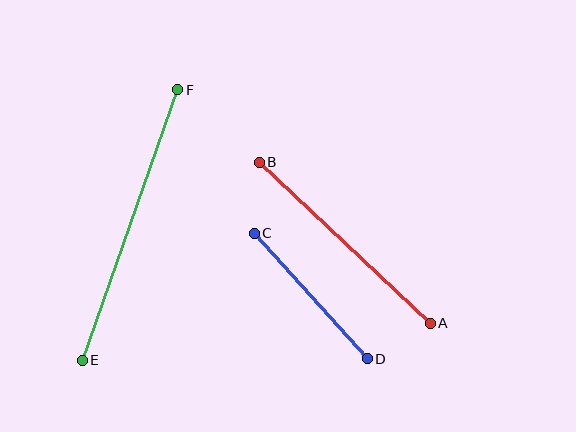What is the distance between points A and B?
The distance is approximately 235 pixels.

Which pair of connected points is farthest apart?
Points E and F are farthest apart.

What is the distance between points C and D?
The distance is approximately 169 pixels.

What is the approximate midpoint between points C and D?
The midpoint is at approximately (311, 296) pixels.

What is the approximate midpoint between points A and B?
The midpoint is at approximately (345, 243) pixels.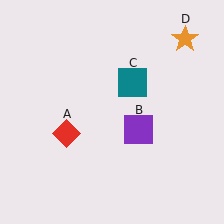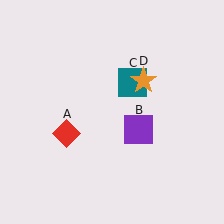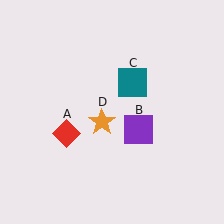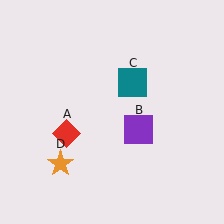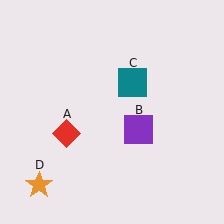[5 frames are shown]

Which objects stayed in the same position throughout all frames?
Red diamond (object A) and purple square (object B) and teal square (object C) remained stationary.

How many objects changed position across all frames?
1 object changed position: orange star (object D).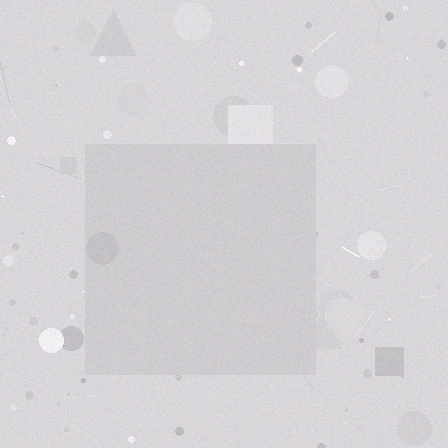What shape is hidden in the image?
A square is hidden in the image.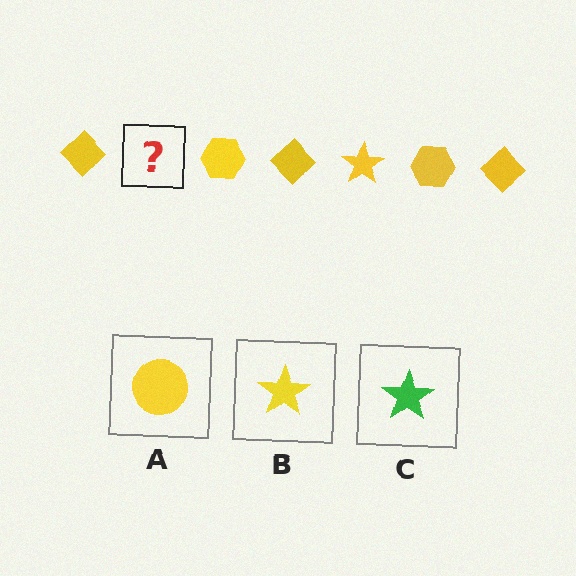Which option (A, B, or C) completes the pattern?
B.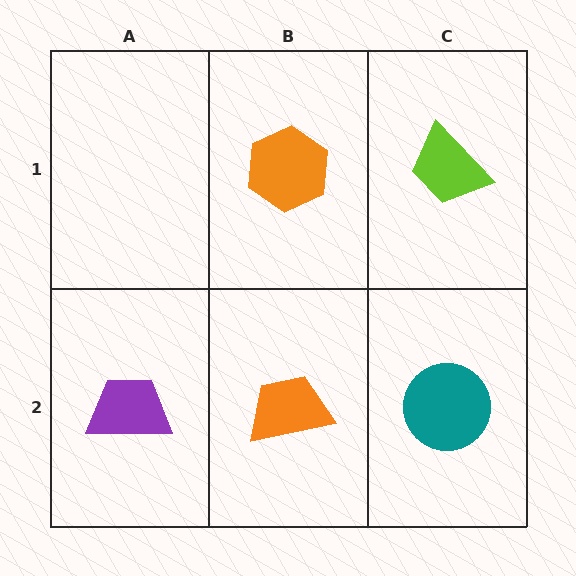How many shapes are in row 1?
2 shapes.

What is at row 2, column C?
A teal circle.